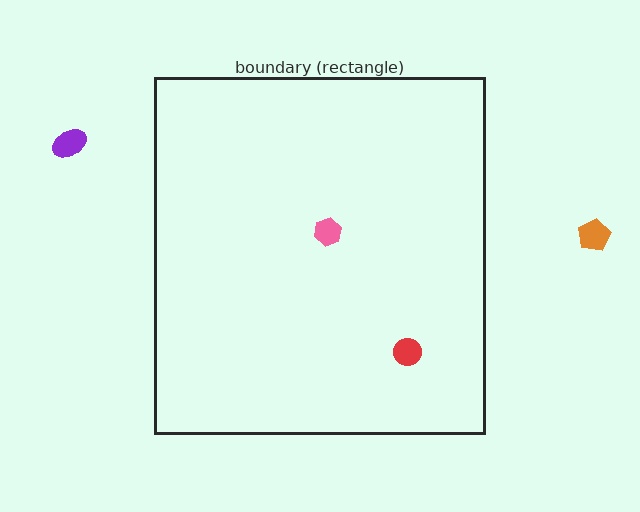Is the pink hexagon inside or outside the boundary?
Inside.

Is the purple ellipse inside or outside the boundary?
Outside.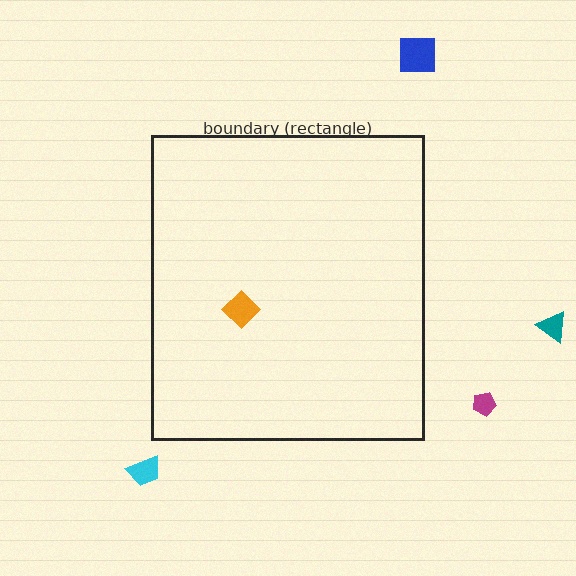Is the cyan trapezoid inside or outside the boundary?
Outside.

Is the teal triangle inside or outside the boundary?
Outside.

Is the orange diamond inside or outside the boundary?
Inside.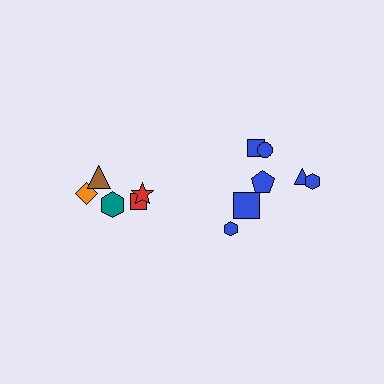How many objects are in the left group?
There are 5 objects.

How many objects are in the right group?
There are 7 objects.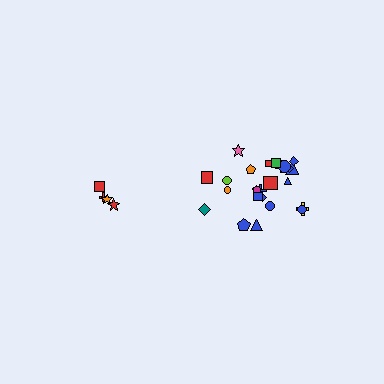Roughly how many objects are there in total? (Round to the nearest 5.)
Roughly 30 objects in total.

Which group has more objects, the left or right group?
The right group.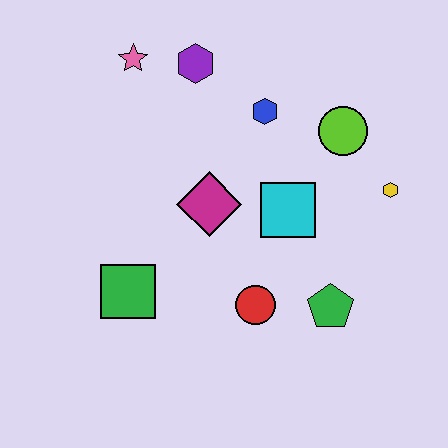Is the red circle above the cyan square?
No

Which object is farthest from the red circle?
The pink star is farthest from the red circle.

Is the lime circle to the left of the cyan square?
No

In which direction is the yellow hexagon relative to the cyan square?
The yellow hexagon is to the right of the cyan square.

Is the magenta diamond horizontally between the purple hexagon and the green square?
No